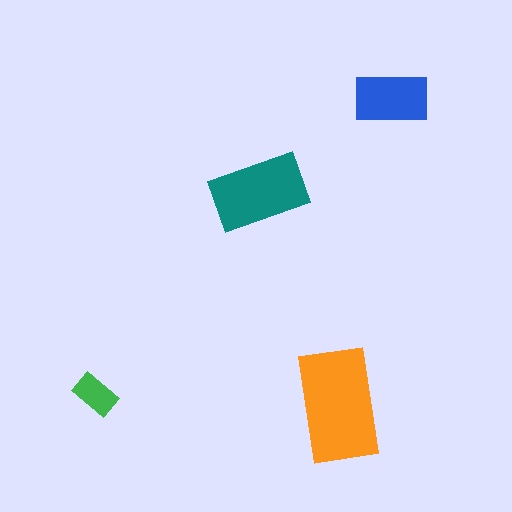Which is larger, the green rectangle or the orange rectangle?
The orange one.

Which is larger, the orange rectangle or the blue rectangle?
The orange one.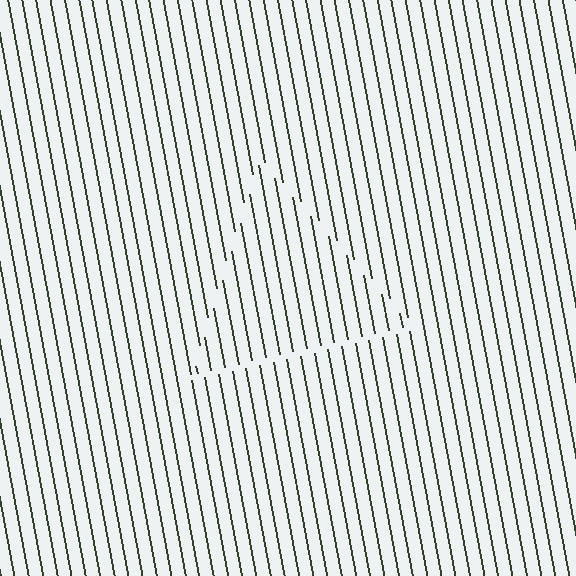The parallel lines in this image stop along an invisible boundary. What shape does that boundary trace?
An illusory triangle. The interior of the shape contains the same grating, shifted by half a period — the contour is defined by the phase discontinuity where line-ends from the inner and outer gratings abut.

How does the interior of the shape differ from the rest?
The interior of the shape contains the same grating, shifted by half a period — the contour is defined by the phase discontinuity where line-ends from the inner and outer gratings abut.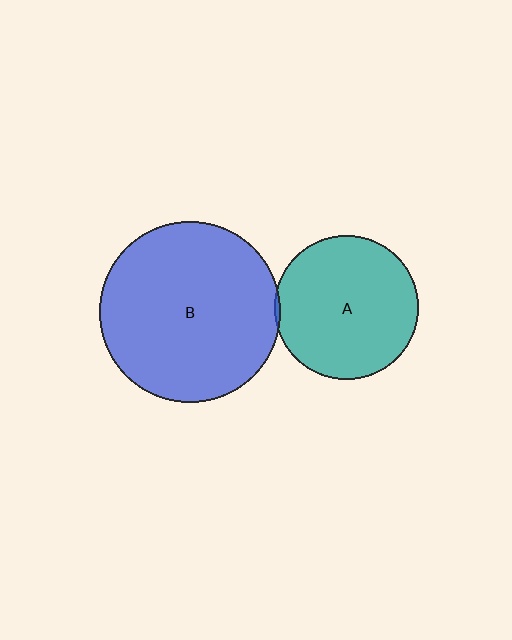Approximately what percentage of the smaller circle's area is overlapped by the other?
Approximately 5%.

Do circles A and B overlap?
Yes.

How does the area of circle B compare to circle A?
Approximately 1.6 times.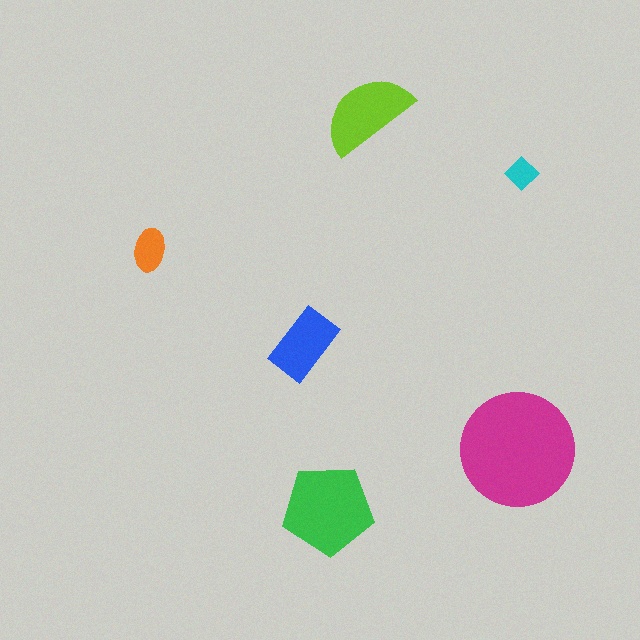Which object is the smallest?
The cyan diamond.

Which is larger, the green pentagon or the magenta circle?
The magenta circle.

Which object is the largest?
The magenta circle.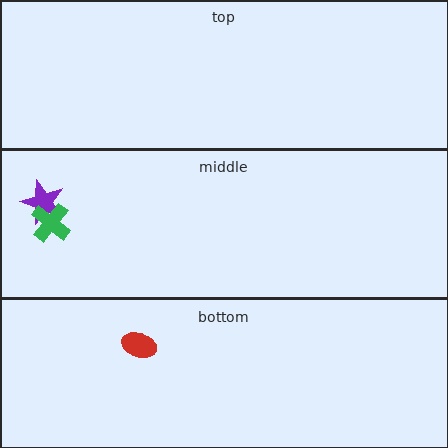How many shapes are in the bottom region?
1.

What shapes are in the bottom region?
The red ellipse.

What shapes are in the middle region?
The purple star, the green cross.